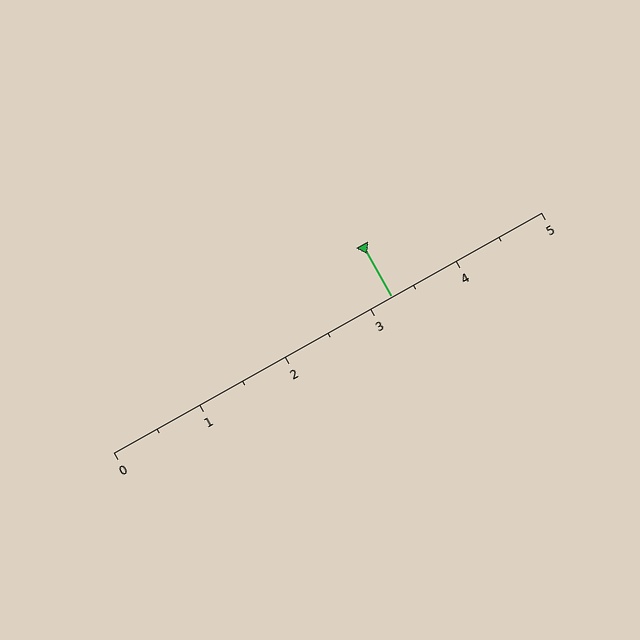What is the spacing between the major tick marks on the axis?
The major ticks are spaced 1 apart.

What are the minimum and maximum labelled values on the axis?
The axis runs from 0 to 5.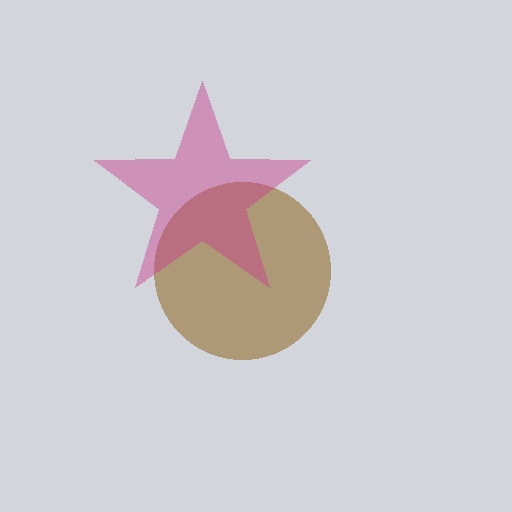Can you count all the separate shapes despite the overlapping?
Yes, there are 2 separate shapes.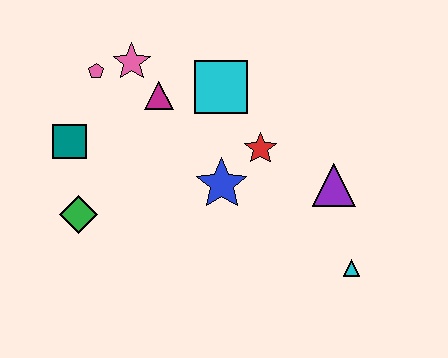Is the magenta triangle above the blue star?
Yes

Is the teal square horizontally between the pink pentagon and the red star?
No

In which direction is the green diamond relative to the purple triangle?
The green diamond is to the left of the purple triangle.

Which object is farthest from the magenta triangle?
The cyan triangle is farthest from the magenta triangle.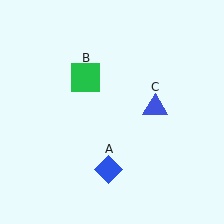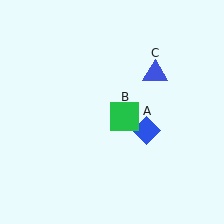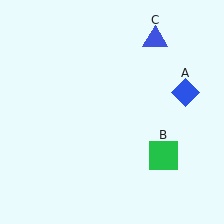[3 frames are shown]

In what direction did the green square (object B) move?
The green square (object B) moved down and to the right.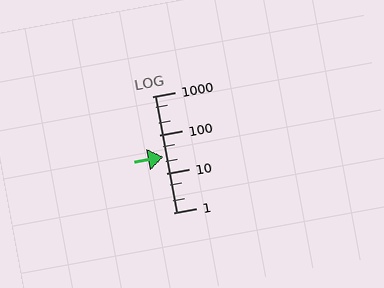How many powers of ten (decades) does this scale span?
The scale spans 3 decades, from 1 to 1000.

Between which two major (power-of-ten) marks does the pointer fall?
The pointer is between 10 and 100.